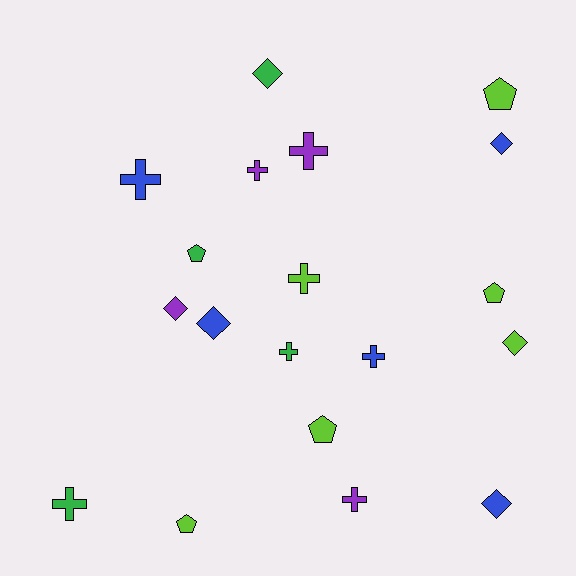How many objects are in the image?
There are 19 objects.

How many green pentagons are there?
There is 1 green pentagon.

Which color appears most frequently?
Lime, with 6 objects.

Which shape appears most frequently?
Cross, with 8 objects.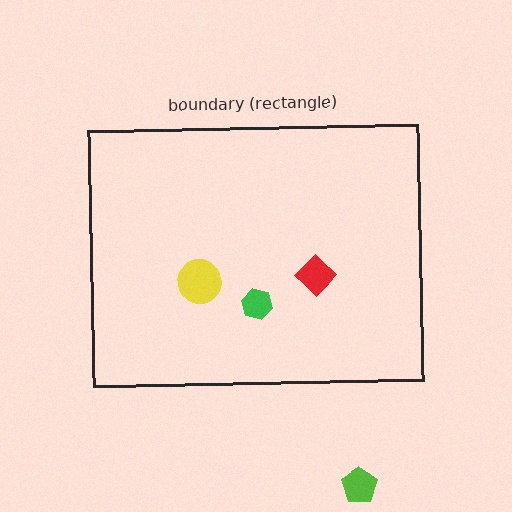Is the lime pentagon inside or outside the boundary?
Outside.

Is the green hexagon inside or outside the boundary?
Inside.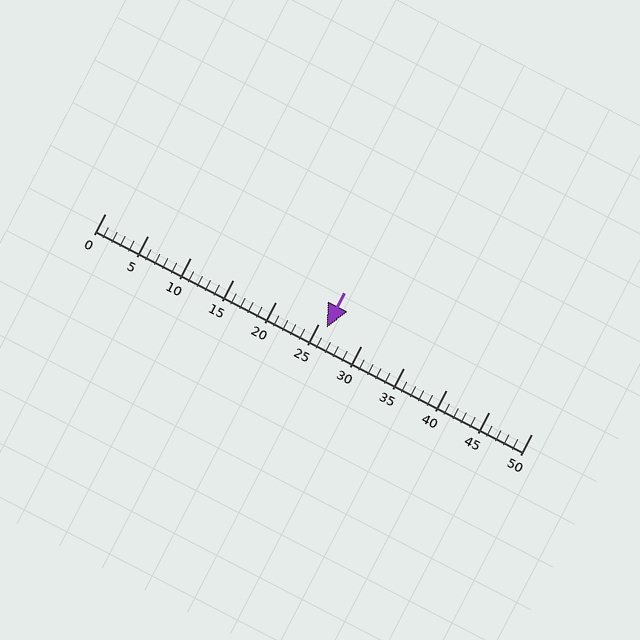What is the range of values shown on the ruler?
The ruler shows values from 0 to 50.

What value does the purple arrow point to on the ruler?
The purple arrow points to approximately 26.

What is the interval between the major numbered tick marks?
The major tick marks are spaced 5 units apart.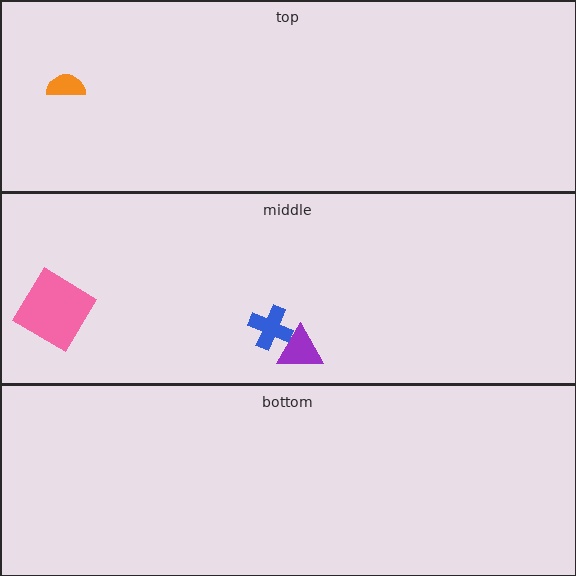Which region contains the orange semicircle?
The top region.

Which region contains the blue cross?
The middle region.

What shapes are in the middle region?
The pink diamond, the purple triangle, the blue cross.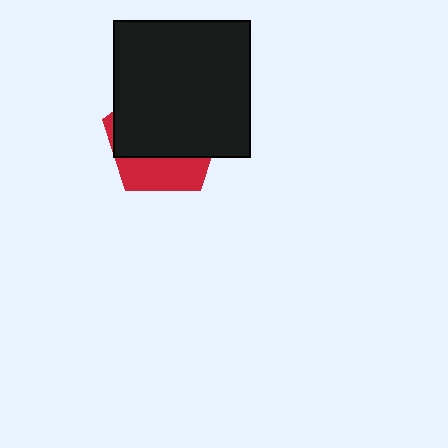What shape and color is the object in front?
The object in front is a black square.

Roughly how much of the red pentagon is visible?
A small part of it is visible (roughly 32%).